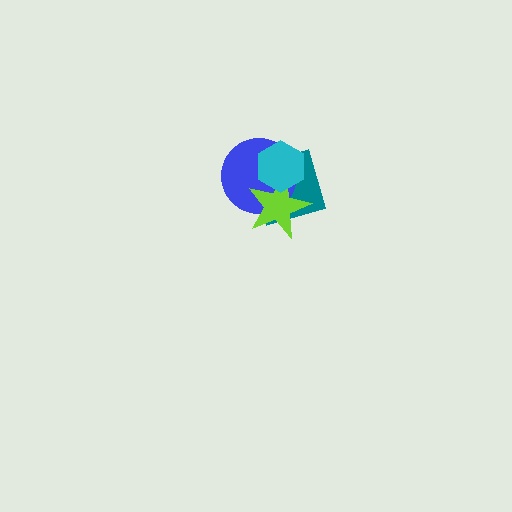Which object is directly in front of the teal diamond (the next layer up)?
The blue circle is directly in front of the teal diamond.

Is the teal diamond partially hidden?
Yes, it is partially covered by another shape.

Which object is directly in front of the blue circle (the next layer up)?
The lime star is directly in front of the blue circle.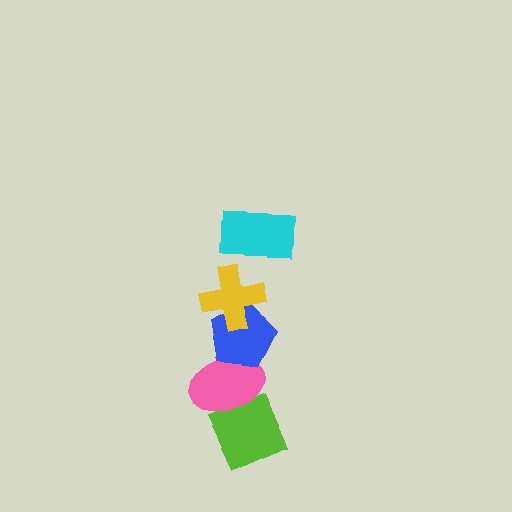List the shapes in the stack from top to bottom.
From top to bottom: the cyan rectangle, the yellow cross, the blue pentagon, the pink ellipse, the lime diamond.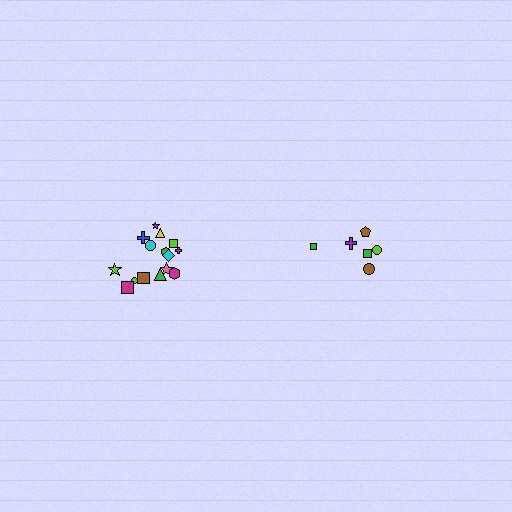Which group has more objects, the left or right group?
The left group.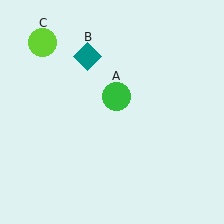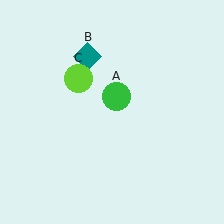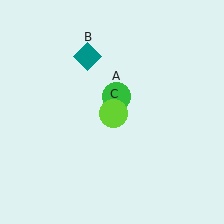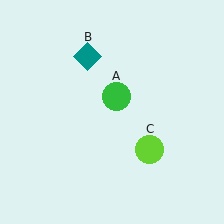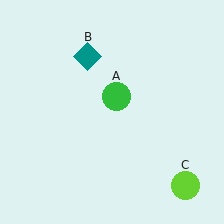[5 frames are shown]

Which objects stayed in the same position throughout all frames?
Green circle (object A) and teal diamond (object B) remained stationary.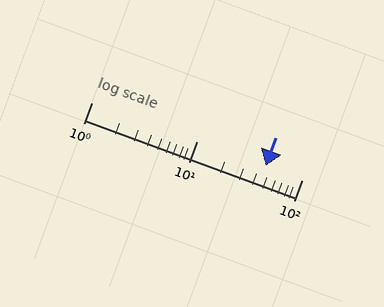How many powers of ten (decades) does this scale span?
The scale spans 2 decades, from 1 to 100.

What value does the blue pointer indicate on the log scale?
The pointer indicates approximately 45.